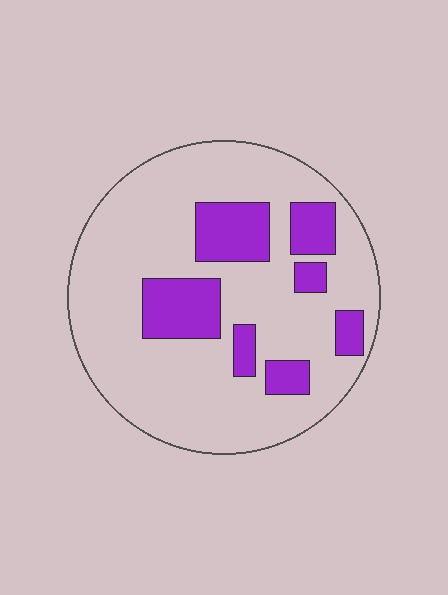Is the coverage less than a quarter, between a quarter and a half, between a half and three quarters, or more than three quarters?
Less than a quarter.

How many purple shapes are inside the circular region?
7.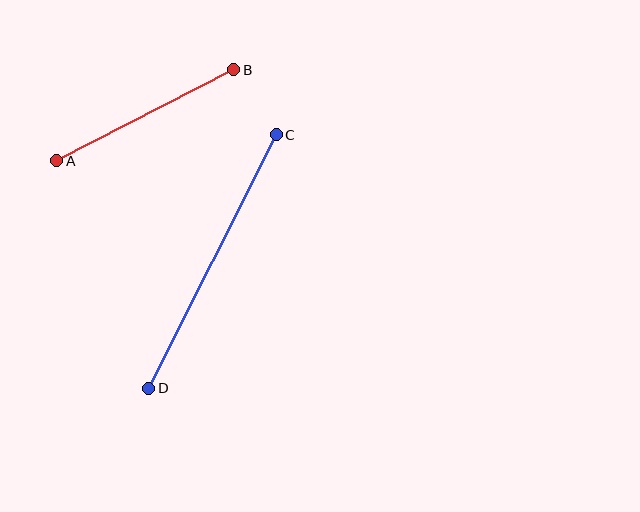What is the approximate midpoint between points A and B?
The midpoint is at approximately (145, 115) pixels.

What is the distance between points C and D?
The distance is approximately 284 pixels.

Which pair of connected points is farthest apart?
Points C and D are farthest apart.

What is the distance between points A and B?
The distance is approximately 199 pixels.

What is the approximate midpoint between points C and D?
The midpoint is at approximately (212, 261) pixels.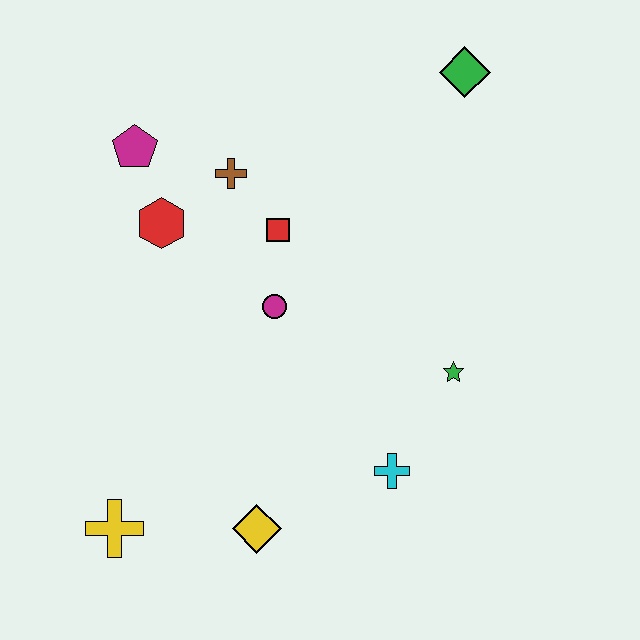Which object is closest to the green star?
The cyan cross is closest to the green star.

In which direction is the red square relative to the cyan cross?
The red square is above the cyan cross.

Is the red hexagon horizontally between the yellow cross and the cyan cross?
Yes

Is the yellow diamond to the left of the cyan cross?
Yes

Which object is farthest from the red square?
The yellow cross is farthest from the red square.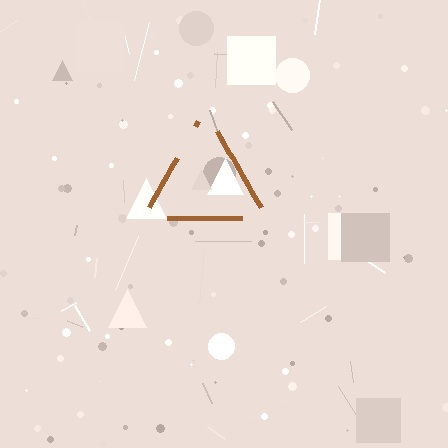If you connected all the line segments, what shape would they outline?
They would outline a triangle.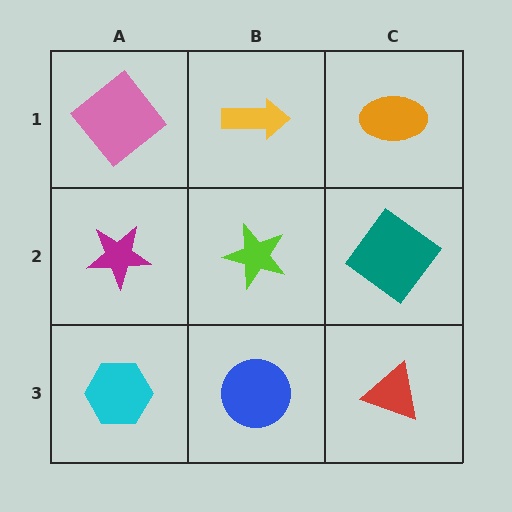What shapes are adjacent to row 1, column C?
A teal diamond (row 2, column C), a yellow arrow (row 1, column B).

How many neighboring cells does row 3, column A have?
2.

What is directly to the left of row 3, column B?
A cyan hexagon.